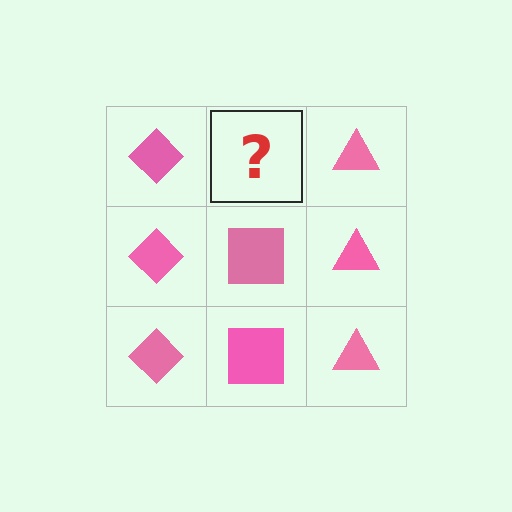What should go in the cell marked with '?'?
The missing cell should contain a pink square.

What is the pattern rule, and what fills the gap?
The rule is that each column has a consistent shape. The gap should be filled with a pink square.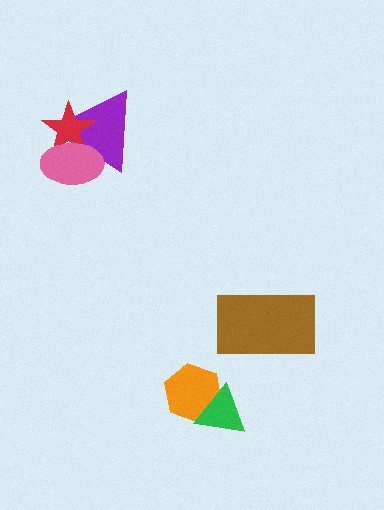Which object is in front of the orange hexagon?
The green triangle is in front of the orange hexagon.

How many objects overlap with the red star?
2 objects overlap with the red star.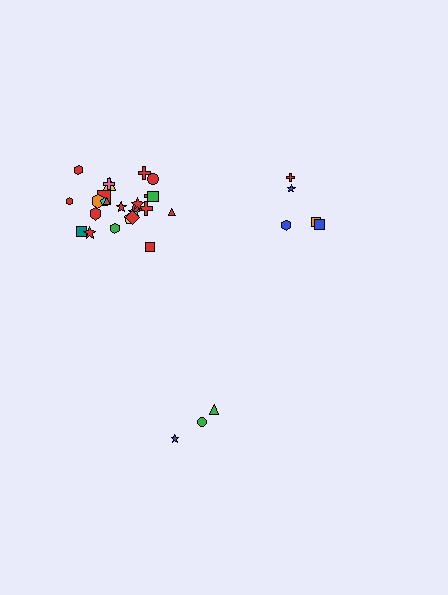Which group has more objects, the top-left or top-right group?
The top-left group.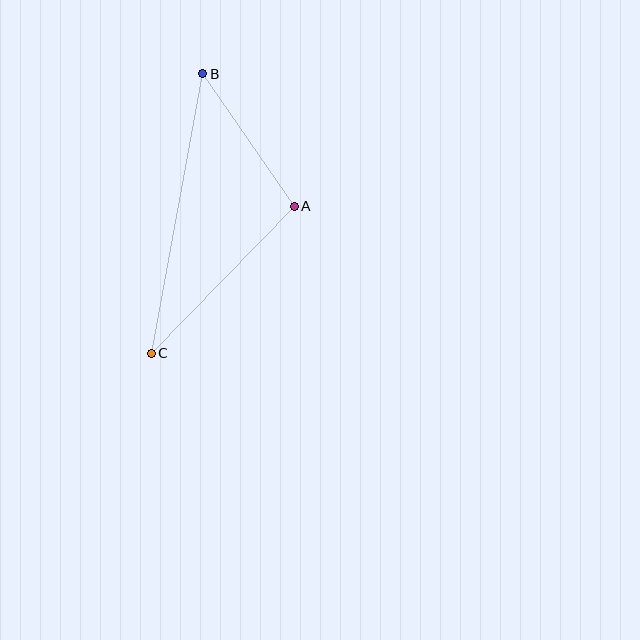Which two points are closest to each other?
Points A and B are closest to each other.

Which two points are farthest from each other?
Points B and C are farthest from each other.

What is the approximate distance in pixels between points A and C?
The distance between A and C is approximately 205 pixels.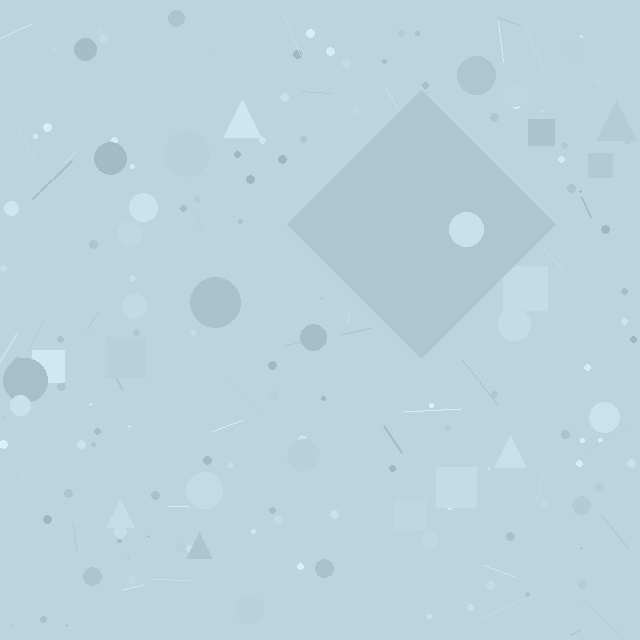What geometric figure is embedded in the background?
A diamond is embedded in the background.